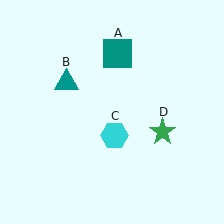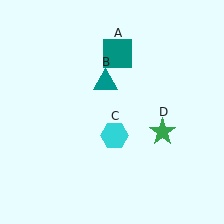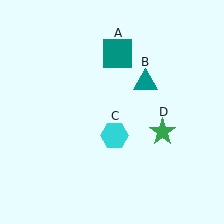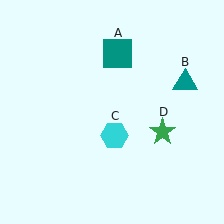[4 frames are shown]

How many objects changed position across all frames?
1 object changed position: teal triangle (object B).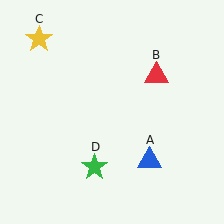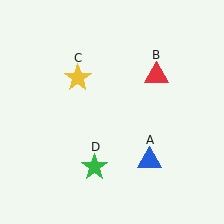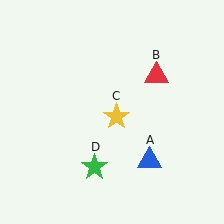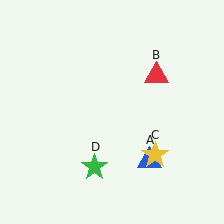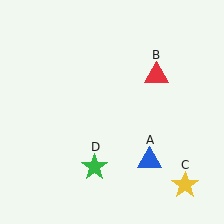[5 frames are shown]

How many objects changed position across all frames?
1 object changed position: yellow star (object C).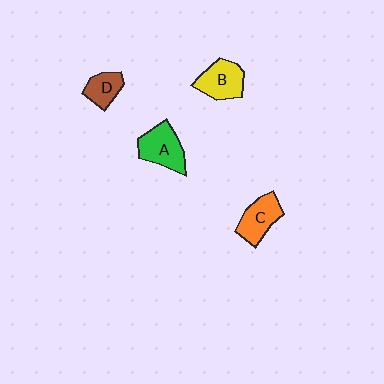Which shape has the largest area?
Shape A (green).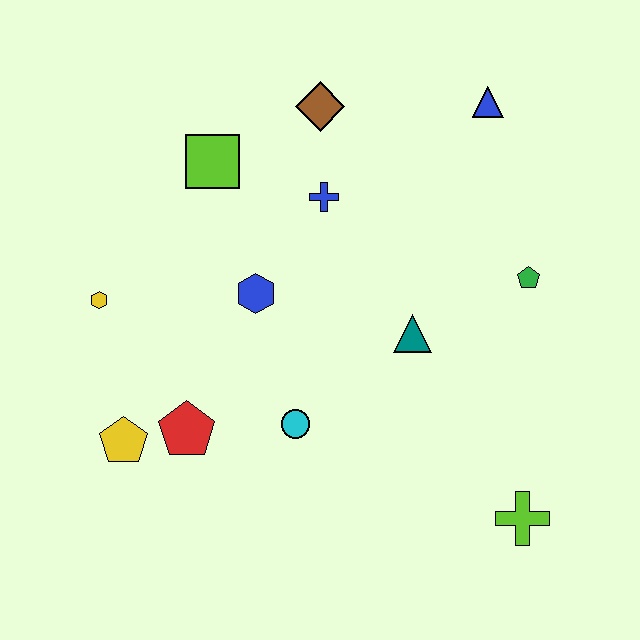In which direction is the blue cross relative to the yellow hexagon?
The blue cross is to the right of the yellow hexagon.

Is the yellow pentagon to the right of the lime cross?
No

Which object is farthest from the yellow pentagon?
The blue triangle is farthest from the yellow pentagon.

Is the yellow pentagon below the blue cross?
Yes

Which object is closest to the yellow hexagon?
The yellow pentagon is closest to the yellow hexagon.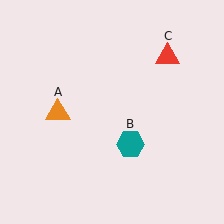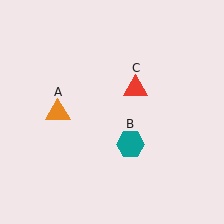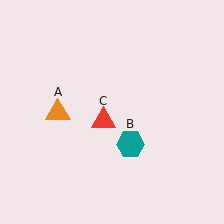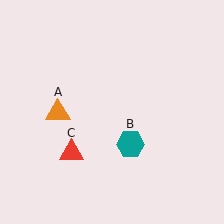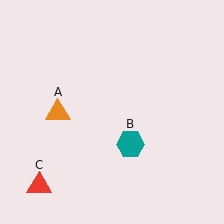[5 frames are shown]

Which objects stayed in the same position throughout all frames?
Orange triangle (object A) and teal hexagon (object B) remained stationary.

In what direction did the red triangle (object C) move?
The red triangle (object C) moved down and to the left.